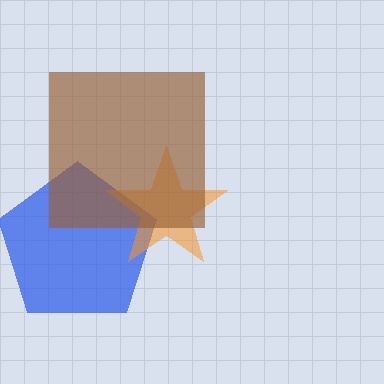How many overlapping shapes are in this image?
There are 3 overlapping shapes in the image.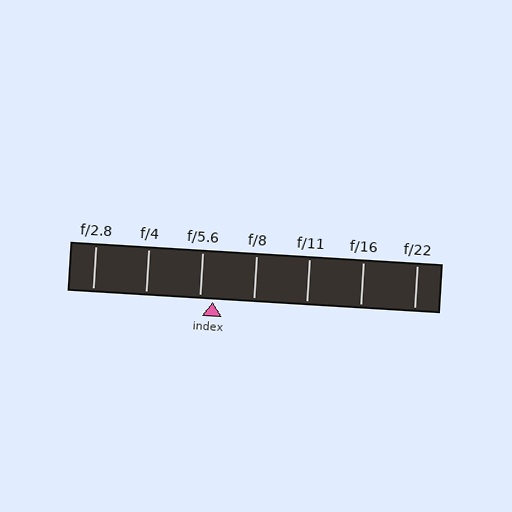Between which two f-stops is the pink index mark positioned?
The index mark is between f/5.6 and f/8.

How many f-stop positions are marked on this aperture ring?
There are 7 f-stop positions marked.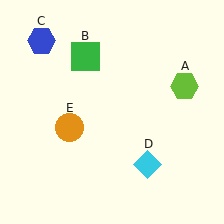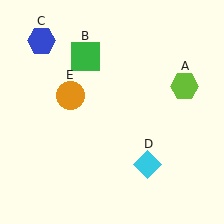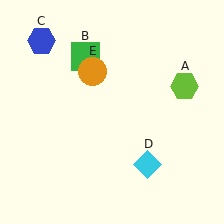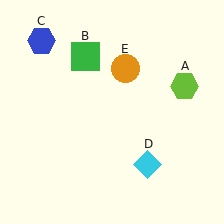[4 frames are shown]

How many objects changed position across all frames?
1 object changed position: orange circle (object E).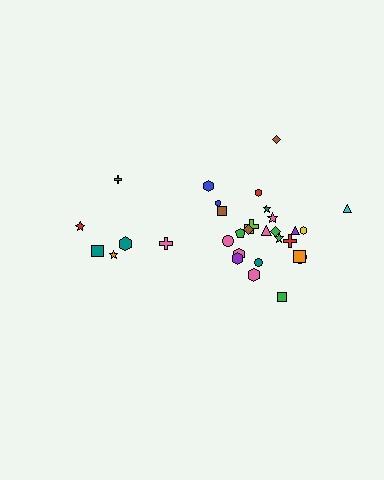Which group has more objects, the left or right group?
The right group.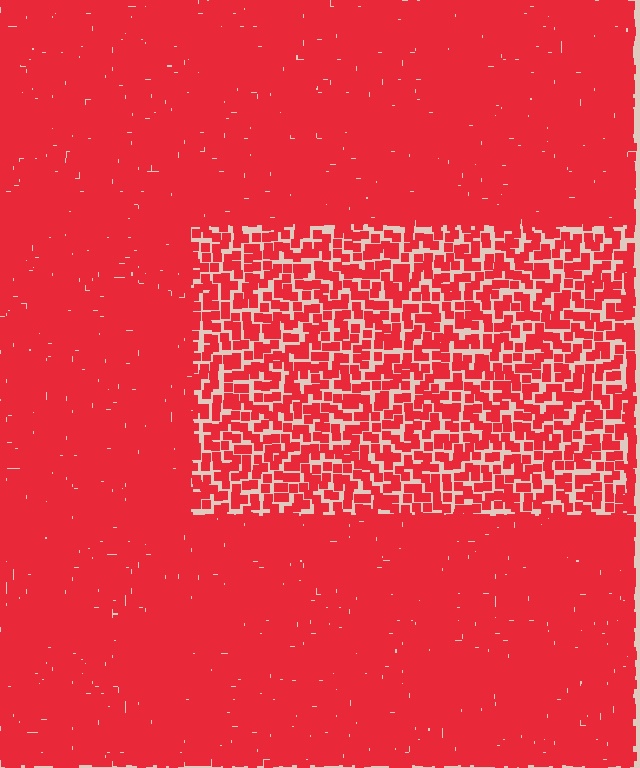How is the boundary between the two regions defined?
The boundary is defined by a change in element density (approximately 2.3x ratio). All elements are the same color, size, and shape.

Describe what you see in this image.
The image contains small red elements arranged at two different densities. A rectangle-shaped region is visible where the elements are less densely packed than the surrounding area.